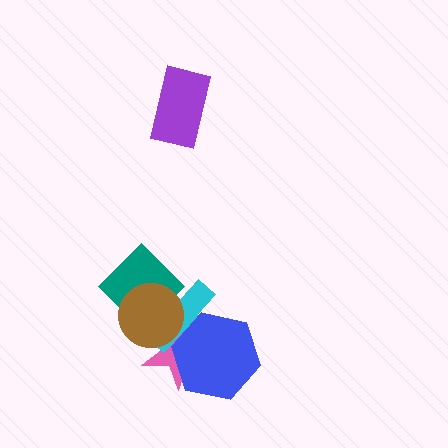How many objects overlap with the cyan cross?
4 objects overlap with the cyan cross.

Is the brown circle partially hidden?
No, no other shape covers it.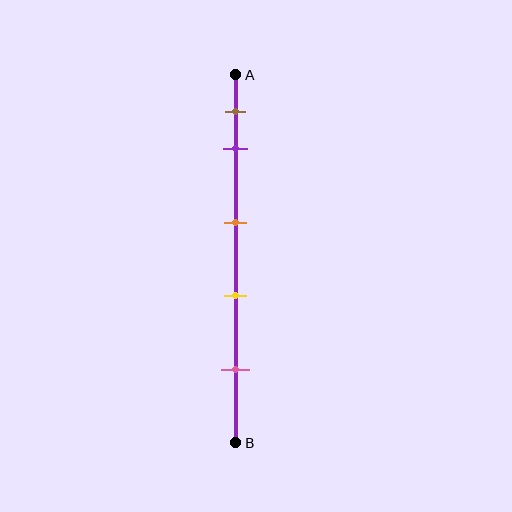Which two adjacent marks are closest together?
The brown and purple marks are the closest adjacent pair.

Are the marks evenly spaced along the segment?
No, the marks are not evenly spaced.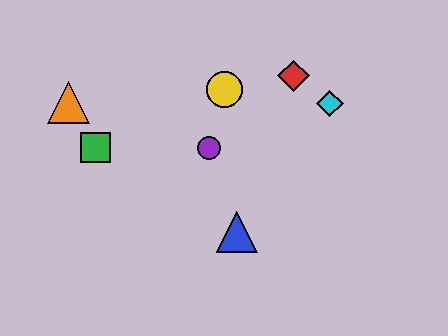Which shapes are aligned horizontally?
The green square, the purple circle are aligned horizontally.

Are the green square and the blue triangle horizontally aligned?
No, the green square is at y≈148 and the blue triangle is at y≈232.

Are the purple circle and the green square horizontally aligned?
Yes, both are at y≈148.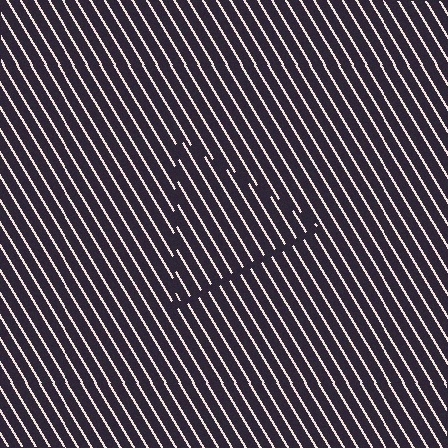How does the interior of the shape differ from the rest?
The interior of the shape contains the same grating, shifted by half a period — the contour is defined by the phase discontinuity where line-ends from the inner and outer gratings abut.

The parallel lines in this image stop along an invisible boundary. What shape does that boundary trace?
An illusory triangle. The interior of the shape contains the same grating, shifted by half a period — the contour is defined by the phase discontinuity where line-ends from the inner and outer gratings abut.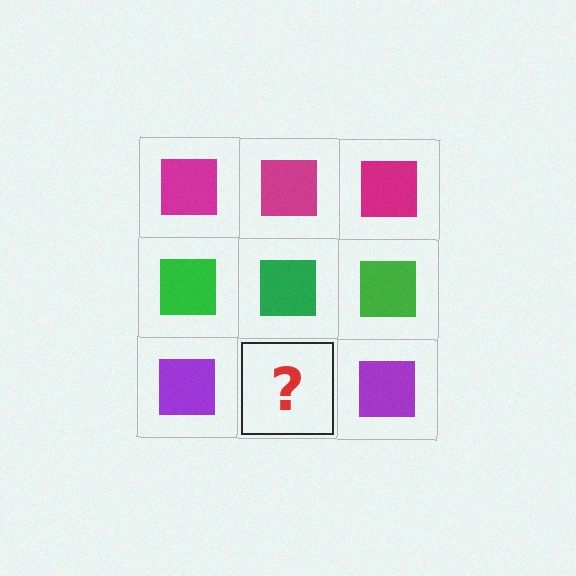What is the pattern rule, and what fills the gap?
The rule is that each row has a consistent color. The gap should be filled with a purple square.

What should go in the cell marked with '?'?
The missing cell should contain a purple square.